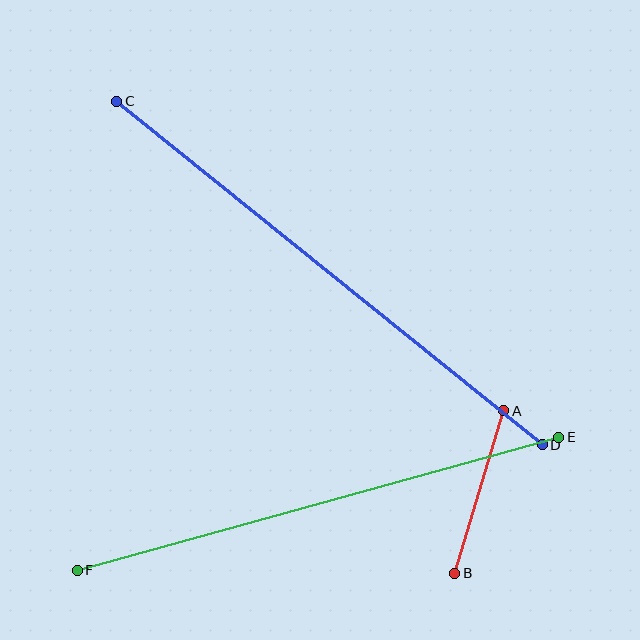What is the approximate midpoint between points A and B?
The midpoint is at approximately (479, 492) pixels.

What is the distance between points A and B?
The distance is approximately 170 pixels.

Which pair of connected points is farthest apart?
Points C and D are farthest apart.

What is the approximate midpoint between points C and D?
The midpoint is at approximately (329, 273) pixels.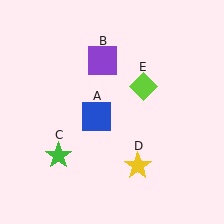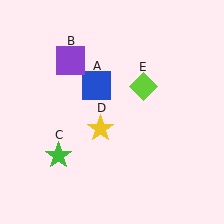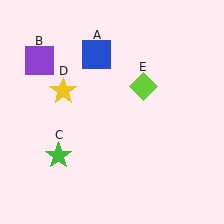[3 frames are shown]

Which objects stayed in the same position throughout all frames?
Green star (object C) and lime diamond (object E) remained stationary.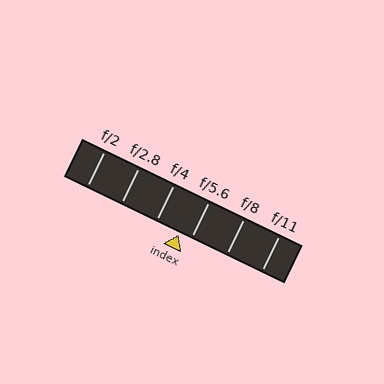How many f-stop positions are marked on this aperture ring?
There are 6 f-stop positions marked.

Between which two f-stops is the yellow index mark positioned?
The index mark is between f/4 and f/5.6.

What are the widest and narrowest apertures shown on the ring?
The widest aperture shown is f/2 and the narrowest is f/11.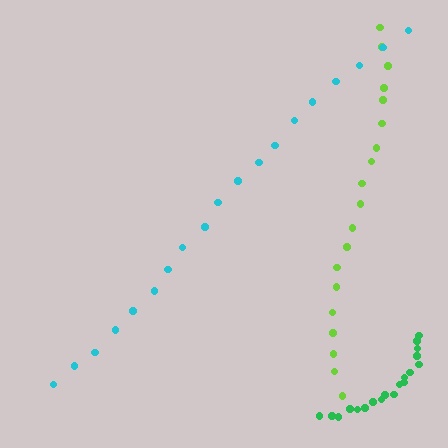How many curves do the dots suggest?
There are 3 distinct paths.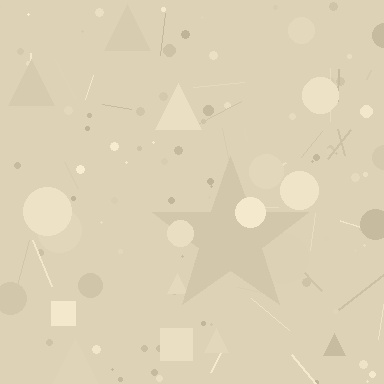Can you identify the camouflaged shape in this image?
The camouflaged shape is a star.